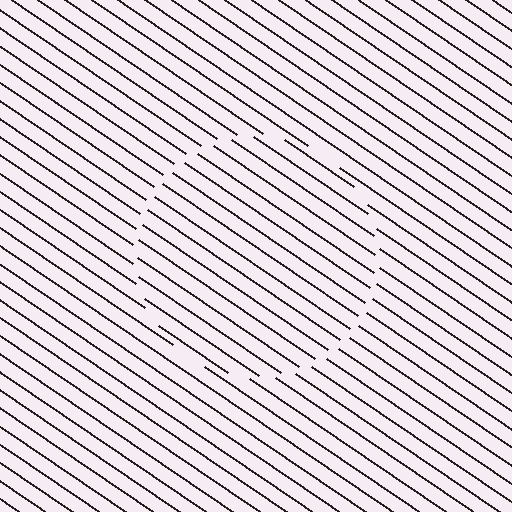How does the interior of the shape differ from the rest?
The interior of the shape contains the same grating, shifted by half a period — the contour is defined by the phase discontinuity where line-ends from the inner and outer gratings abut.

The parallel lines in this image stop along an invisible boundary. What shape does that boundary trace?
An illusory circle. The interior of the shape contains the same grating, shifted by half a period — the contour is defined by the phase discontinuity where line-ends from the inner and outer gratings abut.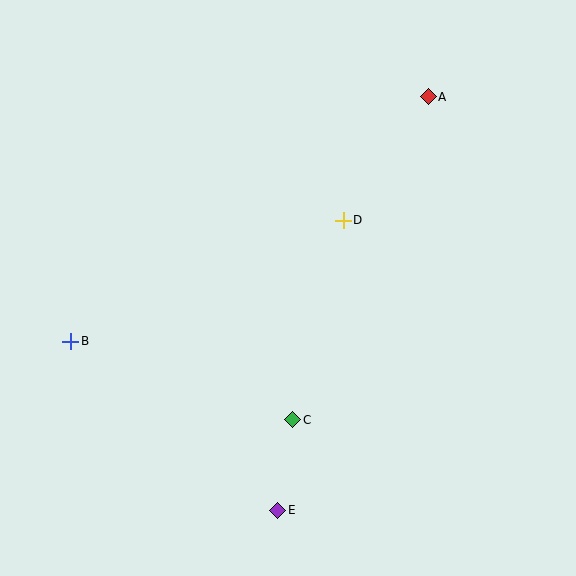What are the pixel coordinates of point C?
Point C is at (293, 420).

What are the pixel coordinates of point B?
Point B is at (71, 341).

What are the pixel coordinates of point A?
Point A is at (428, 97).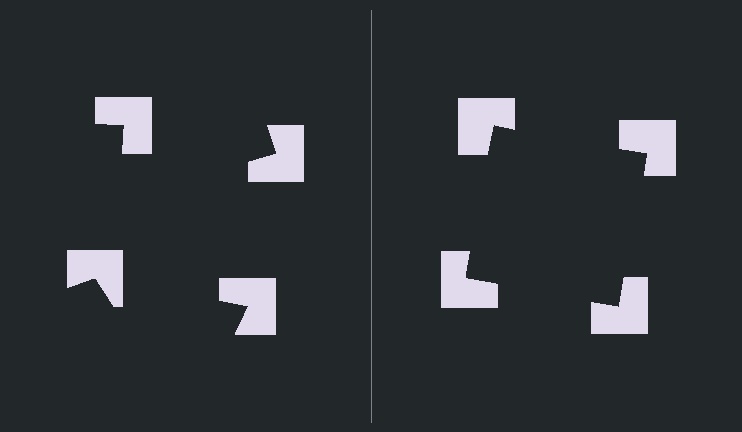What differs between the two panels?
The notched squares are positioned identically on both sides; only the wedge orientations differ. On the right they align to a square; on the left they are misaligned.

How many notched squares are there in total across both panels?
8 — 4 on each side.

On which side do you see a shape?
An illusory square appears on the right side. On the left side the wedge cuts are rotated, so no coherent shape forms.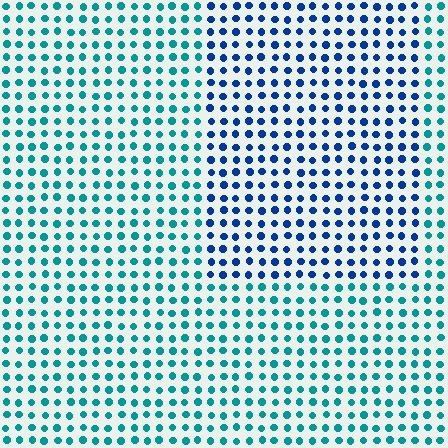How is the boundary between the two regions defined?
The boundary is defined purely by a slight shift in hue (about 40 degrees). Spacing, size, and orientation are identical on both sides.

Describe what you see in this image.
The image is filled with small teal elements in a uniform arrangement. A rectangle-shaped region is visible where the elements are tinted to a slightly different hue, forming a subtle color boundary.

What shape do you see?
I see a rectangle.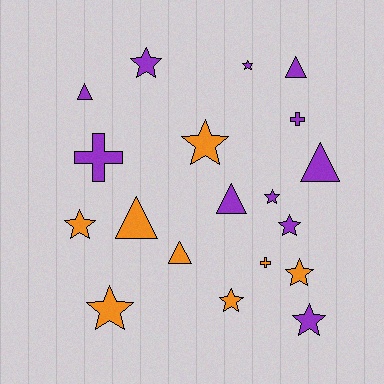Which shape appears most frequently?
Star, with 10 objects.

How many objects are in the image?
There are 19 objects.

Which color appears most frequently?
Purple, with 11 objects.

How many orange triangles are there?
There are 2 orange triangles.